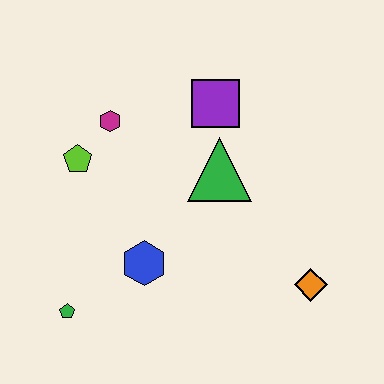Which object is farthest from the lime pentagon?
The orange diamond is farthest from the lime pentagon.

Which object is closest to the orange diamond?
The green triangle is closest to the orange diamond.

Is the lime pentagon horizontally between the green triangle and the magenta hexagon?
No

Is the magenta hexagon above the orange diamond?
Yes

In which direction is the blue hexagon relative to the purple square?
The blue hexagon is below the purple square.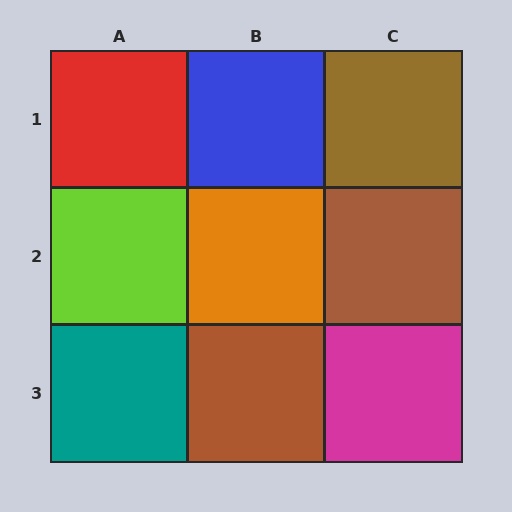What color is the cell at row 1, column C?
Brown.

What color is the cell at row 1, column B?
Blue.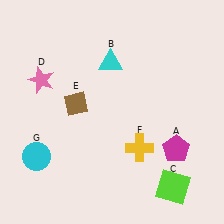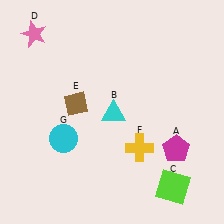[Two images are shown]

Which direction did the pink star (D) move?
The pink star (D) moved up.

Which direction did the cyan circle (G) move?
The cyan circle (G) moved right.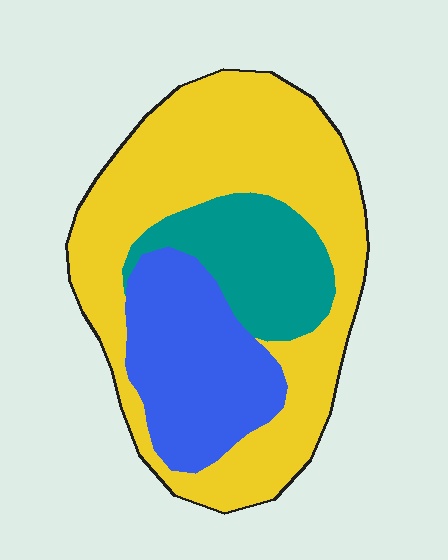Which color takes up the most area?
Yellow, at roughly 55%.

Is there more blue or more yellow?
Yellow.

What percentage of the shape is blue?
Blue covers about 25% of the shape.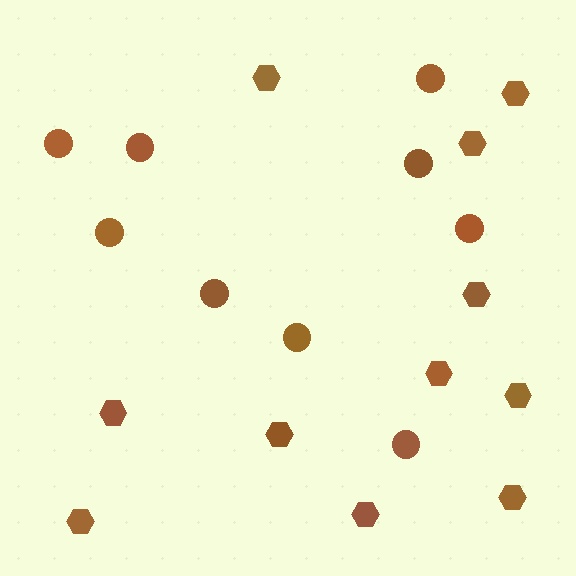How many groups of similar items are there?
There are 2 groups: one group of hexagons (11) and one group of circles (9).